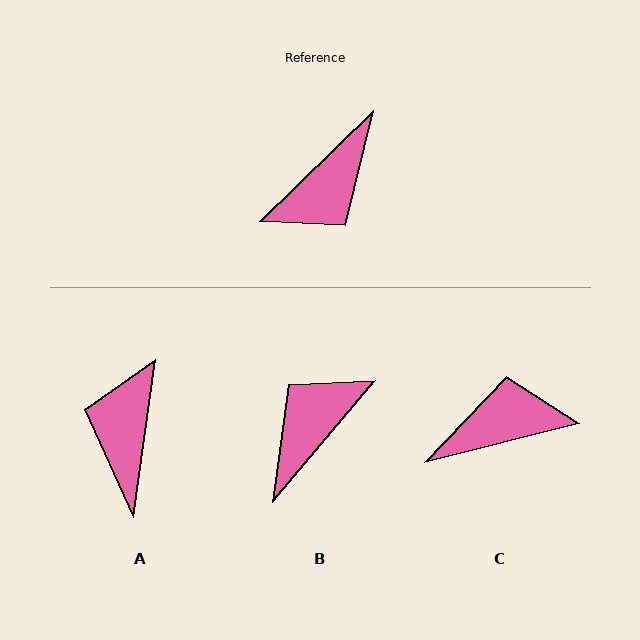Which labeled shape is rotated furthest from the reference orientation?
B, about 174 degrees away.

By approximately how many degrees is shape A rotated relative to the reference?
Approximately 142 degrees clockwise.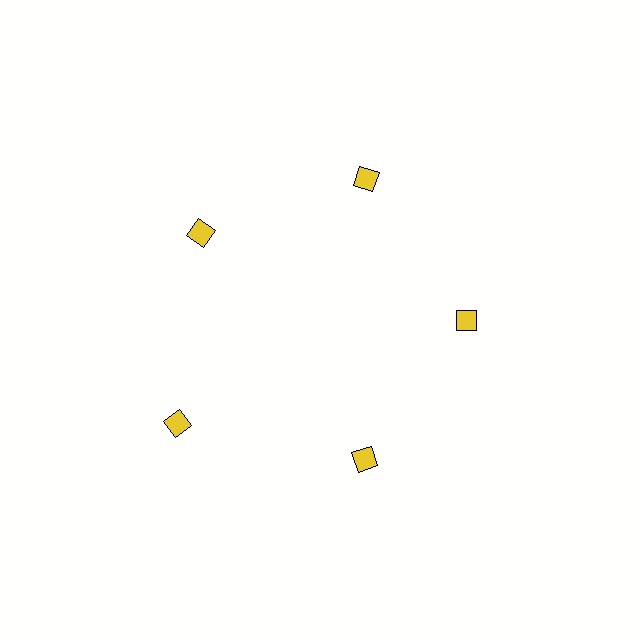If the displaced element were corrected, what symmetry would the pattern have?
It would have 5-fold rotational symmetry — the pattern would map onto itself every 72 degrees.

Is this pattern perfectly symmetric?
No. The 5 yellow diamonds are arranged in a ring, but one element near the 8 o'clock position is pushed outward from the center, breaking the 5-fold rotational symmetry.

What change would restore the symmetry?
The symmetry would be restored by moving it inward, back onto the ring so that all 5 diamonds sit at equal angles and equal distance from the center.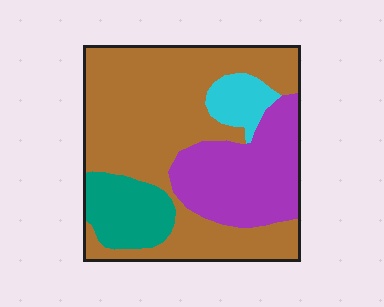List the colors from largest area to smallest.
From largest to smallest: brown, purple, teal, cyan.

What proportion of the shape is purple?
Purple covers 25% of the shape.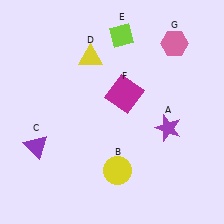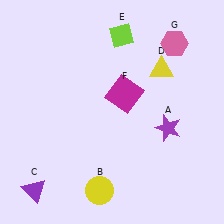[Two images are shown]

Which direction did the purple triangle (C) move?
The purple triangle (C) moved down.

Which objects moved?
The objects that moved are: the yellow circle (B), the purple triangle (C), the yellow triangle (D).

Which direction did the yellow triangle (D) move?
The yellow triangle (D) moved right.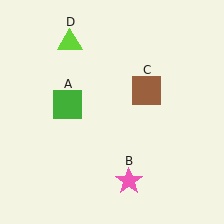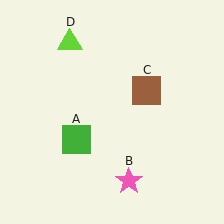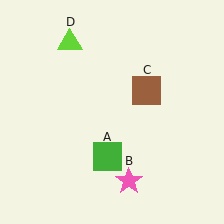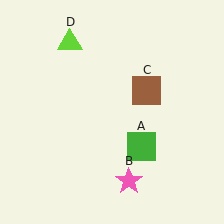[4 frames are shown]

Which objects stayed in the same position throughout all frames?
Pink star (object B) and brown square (object C) and lime triangle (object D) remained stationary.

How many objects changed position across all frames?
1 object changed position: green square (object A).